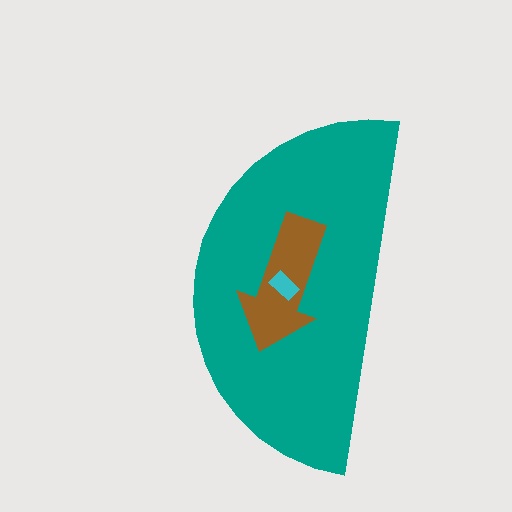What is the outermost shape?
The teal semicircle.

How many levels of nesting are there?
3.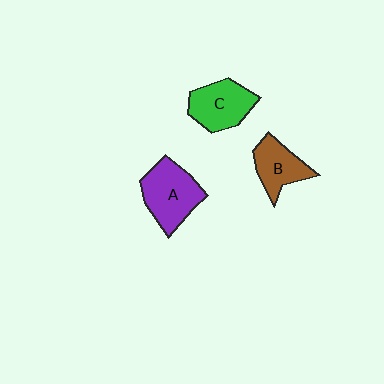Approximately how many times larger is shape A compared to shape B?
Approximately 1.4 times.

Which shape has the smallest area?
Shape B (brown).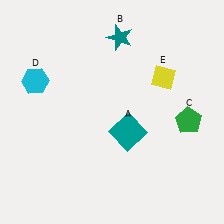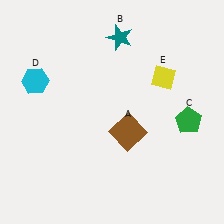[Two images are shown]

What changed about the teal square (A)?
In Image 1, A is teal. In Image 2, it changed to brown.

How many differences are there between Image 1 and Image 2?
There is 1 difference between the two images.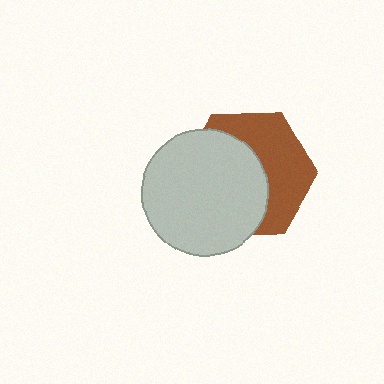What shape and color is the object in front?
The object in front is a light gray circle.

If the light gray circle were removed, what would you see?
You would see the complete brown hexagon.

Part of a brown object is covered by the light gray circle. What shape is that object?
It is a hexagon.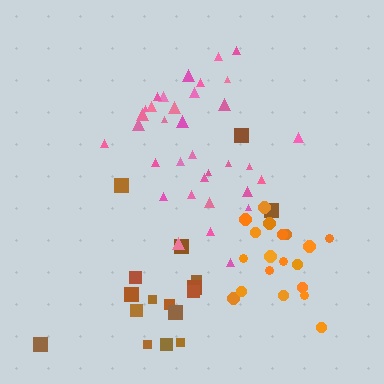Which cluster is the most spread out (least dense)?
Brown.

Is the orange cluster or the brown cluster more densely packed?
Orange.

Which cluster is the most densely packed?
Orange.